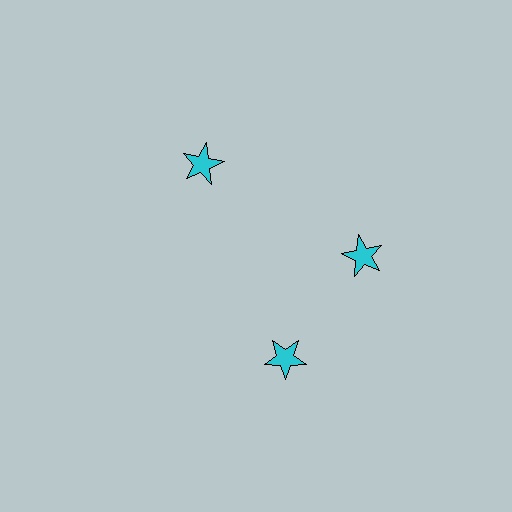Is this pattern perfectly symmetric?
No. The 3 cyan stars are arranged in a ring, but one element near the 7 o'clock position is rotated out of alignment along the ring, breaking the 3-fold rotational symmetry.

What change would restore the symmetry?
The symmetry would be restored by rotating it back into even spacing with its neighbors so that all 3 stars sit at equal angles and equal distance from the center.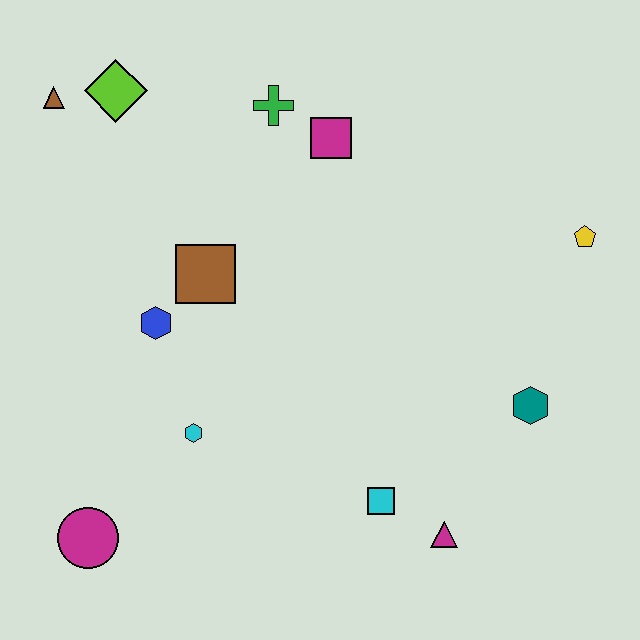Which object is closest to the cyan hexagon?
The blue hexagon is closest to the cyan hexagon.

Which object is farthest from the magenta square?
The magenta circle is farthest from the magenta square.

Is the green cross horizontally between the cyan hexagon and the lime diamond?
No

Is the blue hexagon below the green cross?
Yes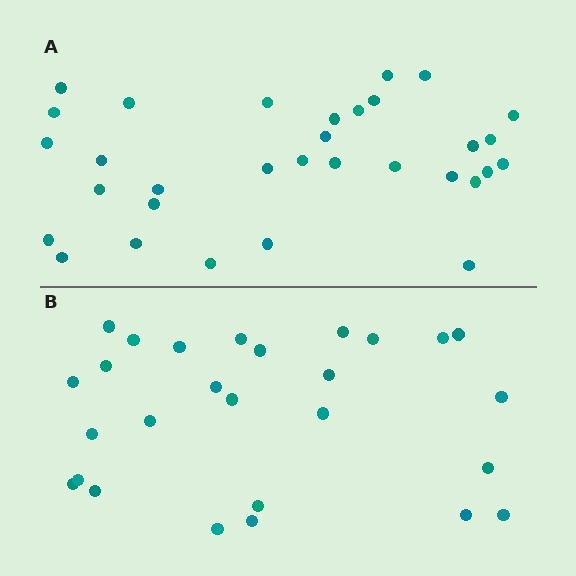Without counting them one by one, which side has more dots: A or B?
Region A (the top region) has more dots.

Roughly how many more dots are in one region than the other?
Region A has about 5 more dots than region B.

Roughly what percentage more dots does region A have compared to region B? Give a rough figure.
About 20% more.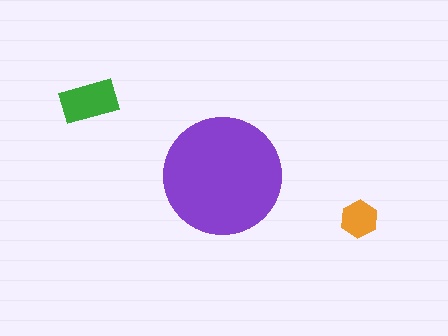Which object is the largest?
The purple circle.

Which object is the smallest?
The orange hexagon.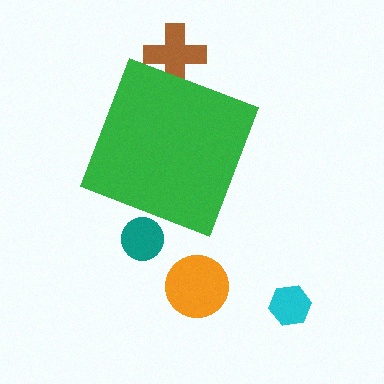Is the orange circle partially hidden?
No, the orange circle is fully visible.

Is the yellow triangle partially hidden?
No, the yellow triangle is fully visible.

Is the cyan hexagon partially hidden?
No, the cyan hexagon is fully visible.